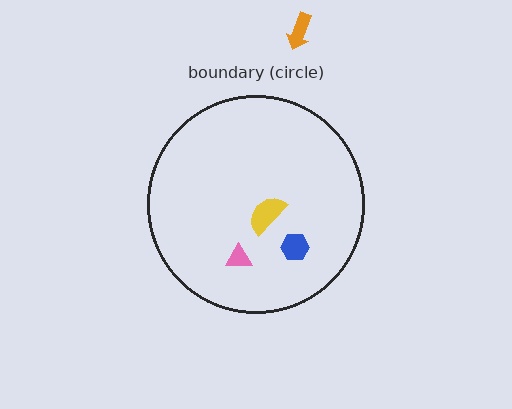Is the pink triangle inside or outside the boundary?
Inside.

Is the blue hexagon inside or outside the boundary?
Inside.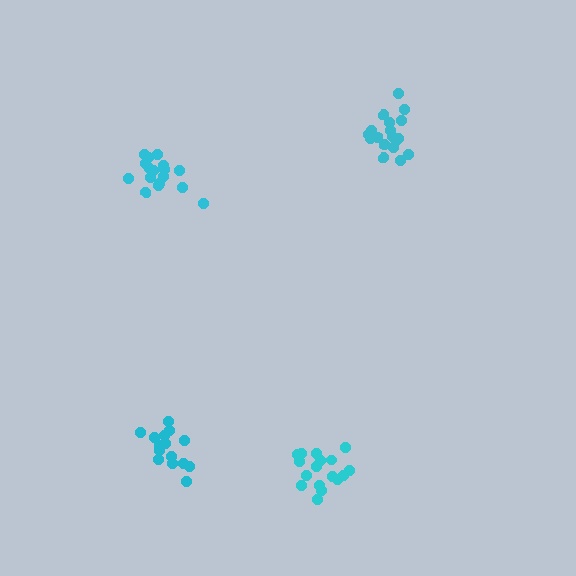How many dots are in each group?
Group 1: 19 dots, Group 2: 17 dots, Group 3: 16 dots, Group 4: 17 dots (69 total).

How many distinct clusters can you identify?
There are 4 distinct clusters.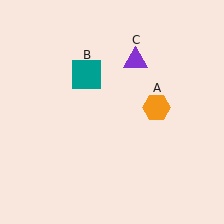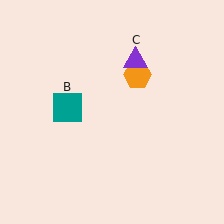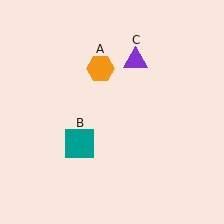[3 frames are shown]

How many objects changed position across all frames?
2 objects changed position: orange hexagon (object A), teal square (object B).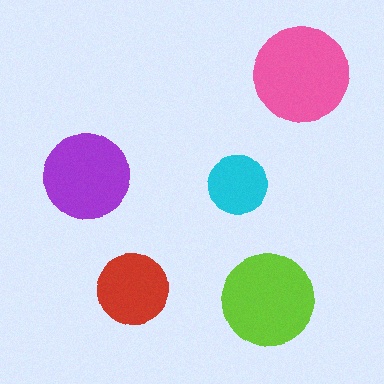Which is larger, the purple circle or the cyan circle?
The purple one.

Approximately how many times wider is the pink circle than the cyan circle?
About 1.5 times wider.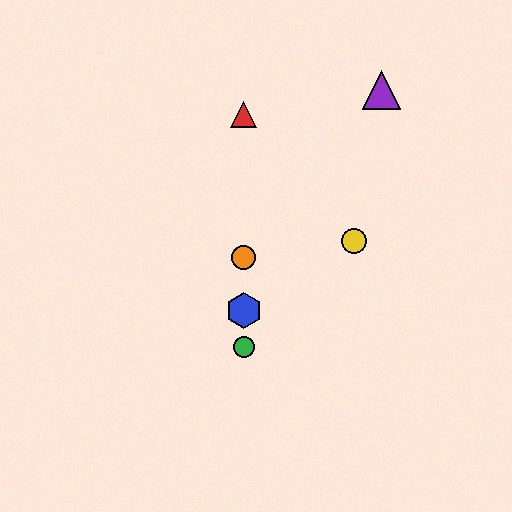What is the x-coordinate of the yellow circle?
The yellow circle is at x≈354.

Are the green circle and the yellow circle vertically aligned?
No, the green circle is at x≈244 and the yellow circle is at x≈354.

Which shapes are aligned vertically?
The red triangle, the blue hexagon, the green circle, the orange circle are aligned vertically.